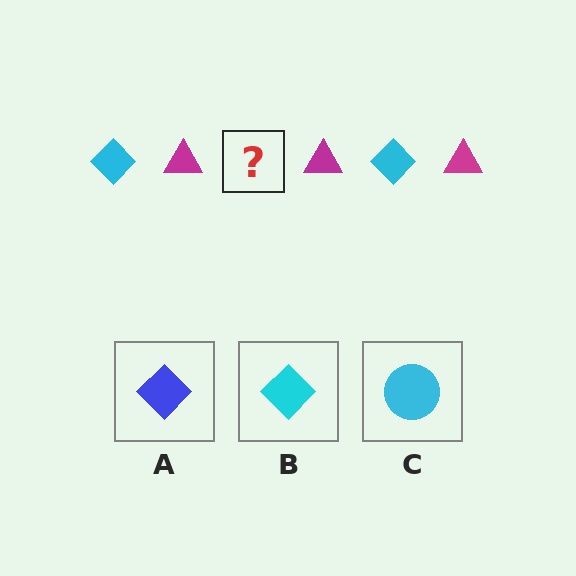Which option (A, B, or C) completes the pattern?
B.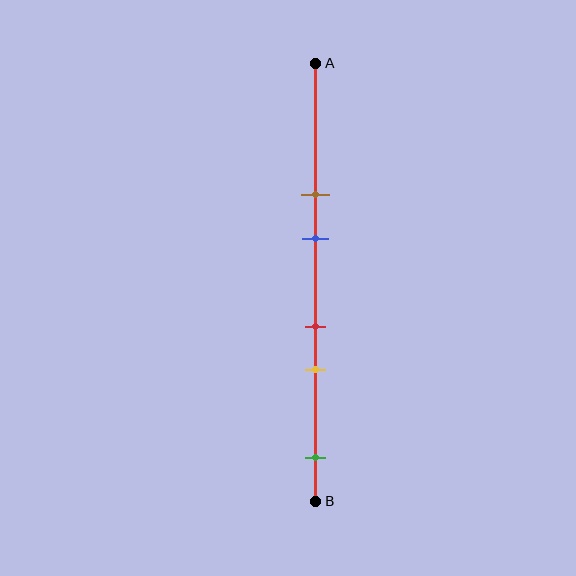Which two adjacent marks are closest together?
The red and yellow marks are the closest adjacent pair.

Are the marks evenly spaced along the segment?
No, the marks are not evenly spaced.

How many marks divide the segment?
There are 5 marks dividing the segment.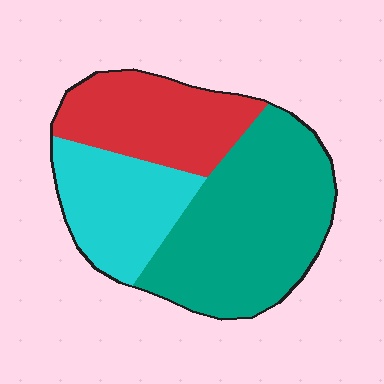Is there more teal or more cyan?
Teal.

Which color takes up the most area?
Teal, at roughly 50%.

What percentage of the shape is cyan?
Cyan takes up between a sixth and a third of the shape.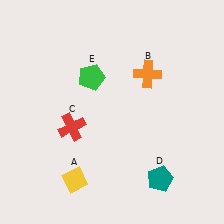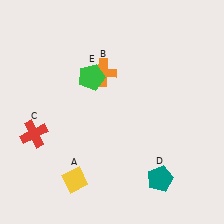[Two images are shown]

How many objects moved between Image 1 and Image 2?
2 objects moved between the two images.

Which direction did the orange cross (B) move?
The orange cross (B) moved left.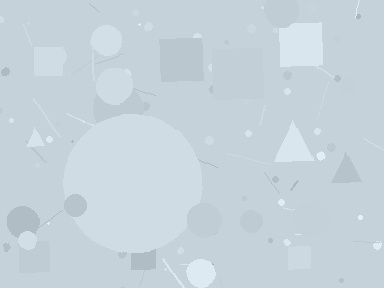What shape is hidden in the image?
A circle is hidden in the image.